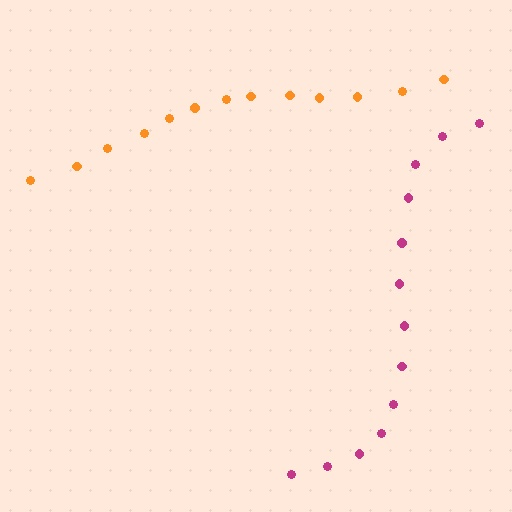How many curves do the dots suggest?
There are 2 distinct paths.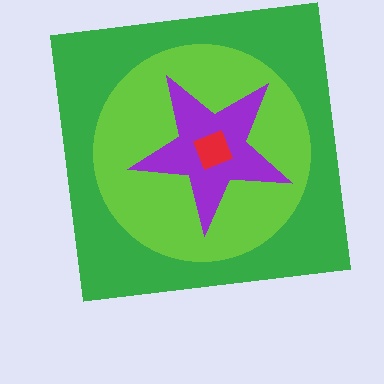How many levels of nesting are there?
4.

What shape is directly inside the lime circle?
The purple star.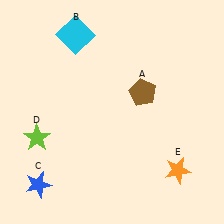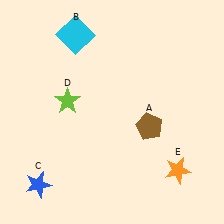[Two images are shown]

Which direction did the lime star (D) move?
The lime star (D) moved up.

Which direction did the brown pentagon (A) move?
The brown pentagon (A) moved down.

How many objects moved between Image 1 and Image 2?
2 objects moved between the two images.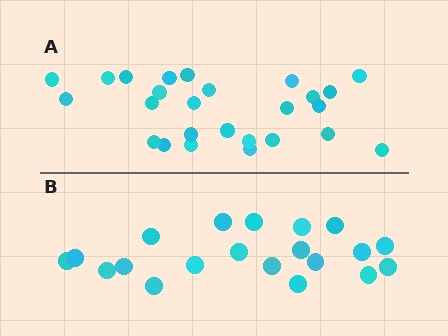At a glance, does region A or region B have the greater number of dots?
Region A (the top region) has more dots.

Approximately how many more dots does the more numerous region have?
Region A has about 6 more dots than region B.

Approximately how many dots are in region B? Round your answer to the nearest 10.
About 20 dots.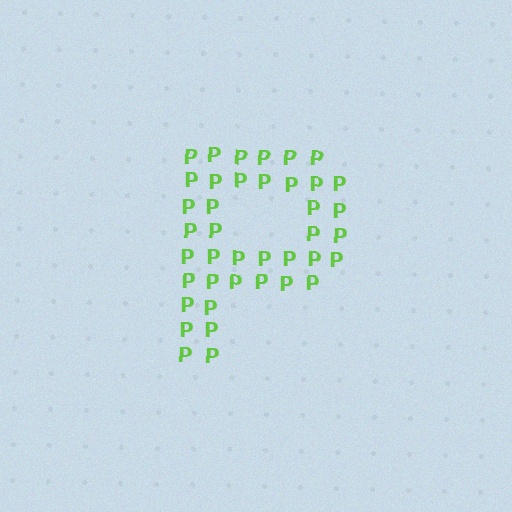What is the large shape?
The large shape is the letter P.